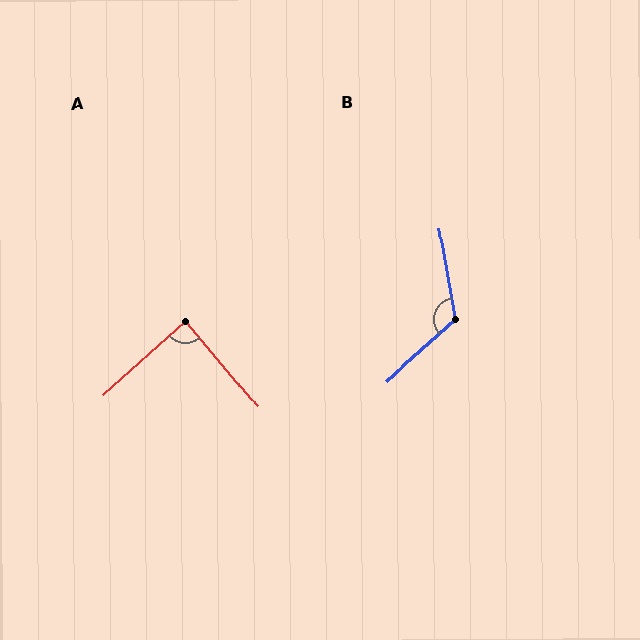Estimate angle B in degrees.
Approximately 122 degrees.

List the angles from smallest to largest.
A (87°), B (122°).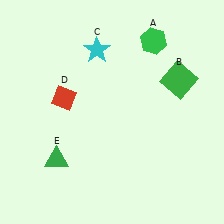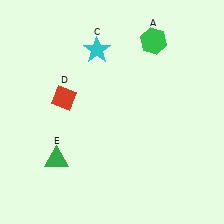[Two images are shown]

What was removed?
The green square (B) was removed in Image 2.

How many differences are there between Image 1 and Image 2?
There is 1 difference between the two images.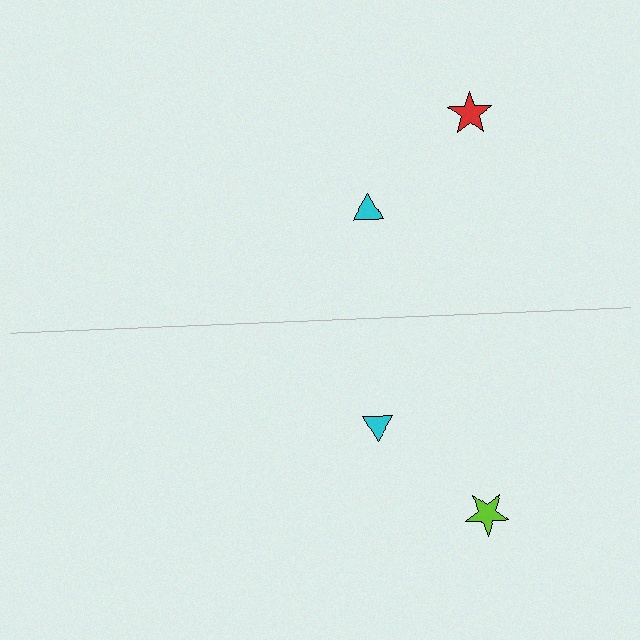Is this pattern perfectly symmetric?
No, the pattern is not perfectly symmetric. The lime star on the bottom side breaks the symmetry — its mirror counterpart is red.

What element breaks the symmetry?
The lime star on the bottom side breaks the symmetry — its mirror counterpart is red.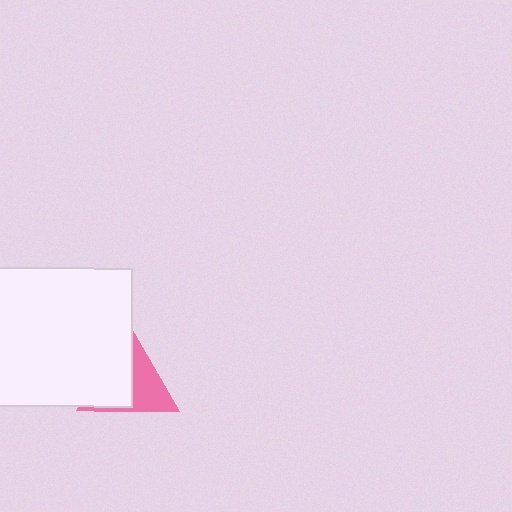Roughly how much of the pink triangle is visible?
A small part of it is visible (roughly 44%).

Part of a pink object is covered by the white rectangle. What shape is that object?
It is a triangle.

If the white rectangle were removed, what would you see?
You would see the complete pink triangle.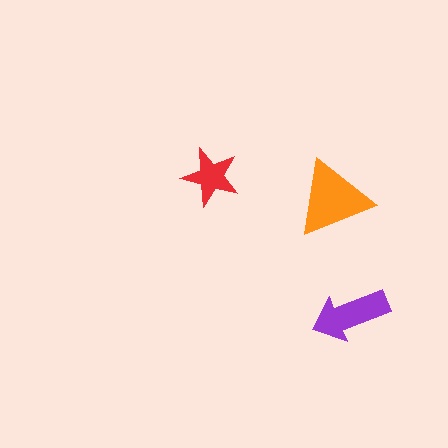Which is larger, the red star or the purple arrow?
The purple arrow.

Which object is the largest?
The orange triangle.